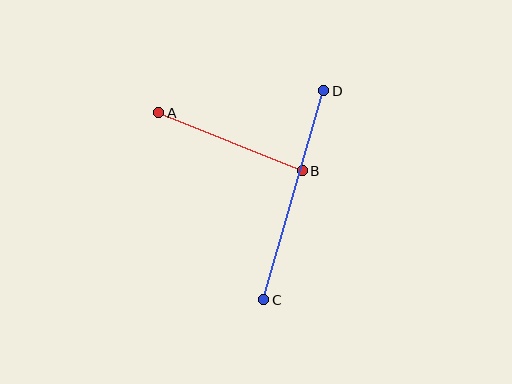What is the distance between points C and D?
The distance is approximately 217 pixels.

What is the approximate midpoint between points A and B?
The midpoint is at approximately (231, 142) pixels.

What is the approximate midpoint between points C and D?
The midpoint is at approximately (294, 195) pixels.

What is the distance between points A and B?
The distance is approximately 155 pixels.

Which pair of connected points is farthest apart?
Points C and D are farthest apart.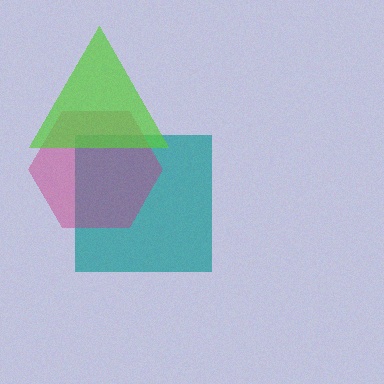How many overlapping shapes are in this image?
There are 3 overlapping shapes in the image.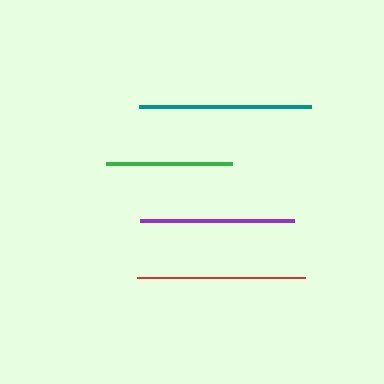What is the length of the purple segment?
The purple segment is approximately 153 pixels long.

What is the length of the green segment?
The green segment is approximately 126 pixels long.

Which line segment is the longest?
The teal line is the longest at approximately 172 pixels.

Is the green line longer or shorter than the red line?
The red line is longer than the green line.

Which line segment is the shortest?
The green line is the shortest at approximately 126 pixels.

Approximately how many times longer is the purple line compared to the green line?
The purple line is approximately 1.2 times the length of the green line.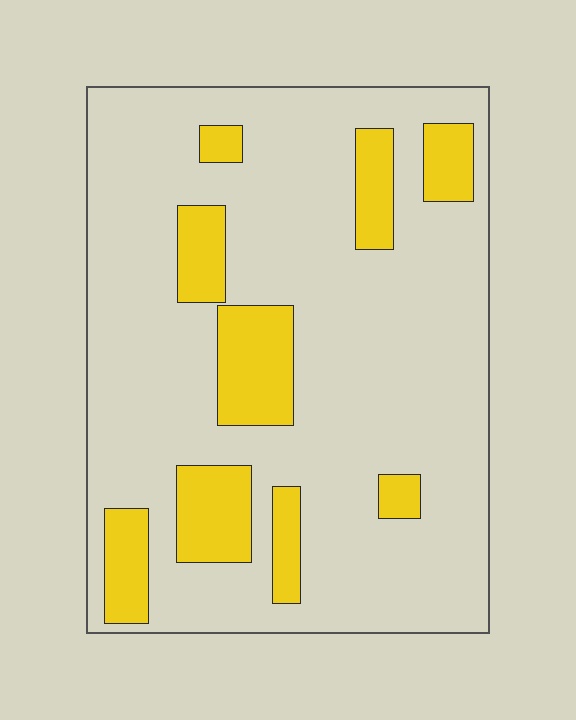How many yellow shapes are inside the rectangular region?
9.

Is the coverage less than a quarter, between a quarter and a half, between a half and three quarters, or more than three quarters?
Less than a quarter.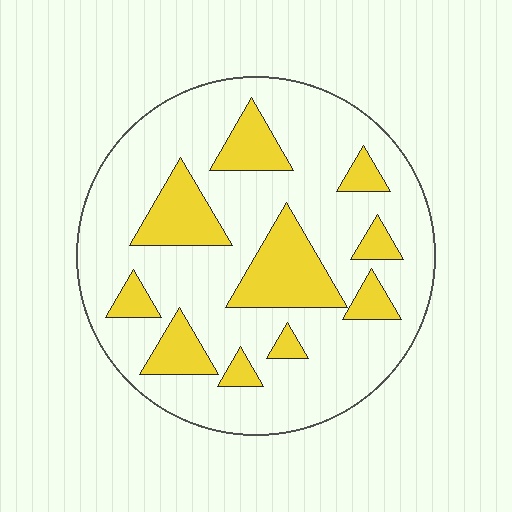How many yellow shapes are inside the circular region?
10.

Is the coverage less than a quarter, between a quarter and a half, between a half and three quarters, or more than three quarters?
Less than a quarter.